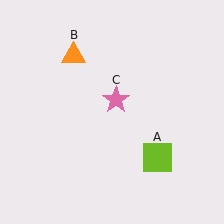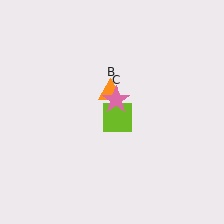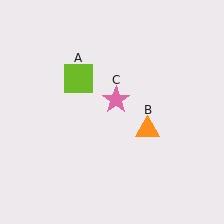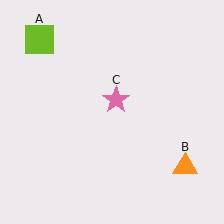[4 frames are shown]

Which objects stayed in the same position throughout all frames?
Pink star (object C) remained stationary.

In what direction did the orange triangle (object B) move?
The orange triangle (object B) moved down and to the right.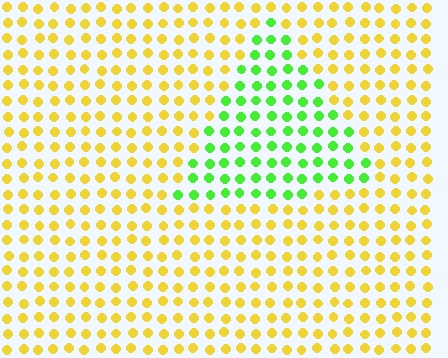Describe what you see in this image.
The image is filled with small yellow elements in a uniform arrangement. A triangle-shaped region is visible where the elements are tinted to a slightly different hue, forming a subtle color boundary.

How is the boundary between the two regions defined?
The boundary is defined purely by a slight shift in hue (about 63 degrees). Spacing, size, and orientation are identical on both sides.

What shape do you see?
I see a triangle.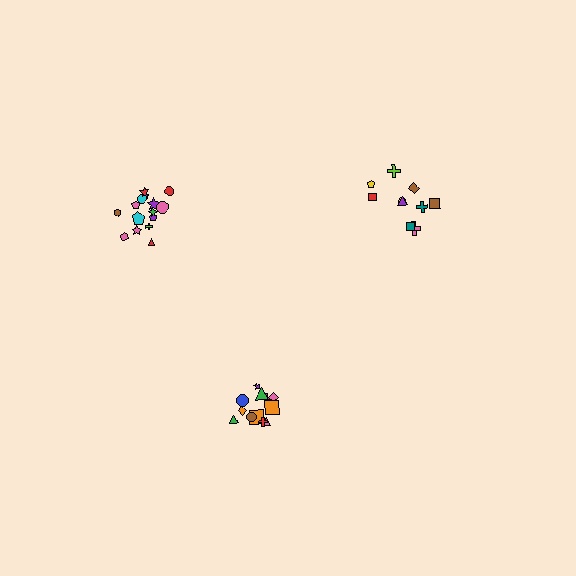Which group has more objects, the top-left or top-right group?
The top-left group.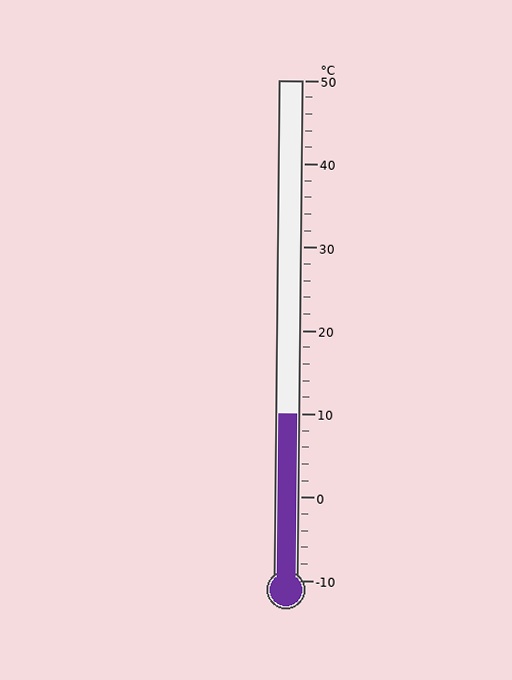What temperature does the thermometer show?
The thermometer shows approximately 10°C.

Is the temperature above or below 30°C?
The temperature is below 30°C.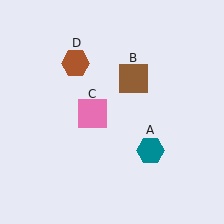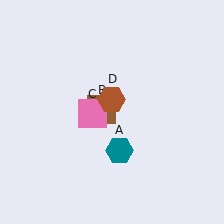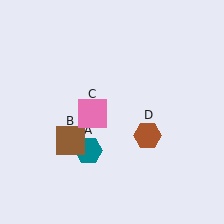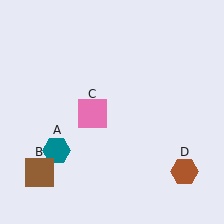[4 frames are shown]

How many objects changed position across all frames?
3 objects changed position: teal hexagon (object A), brown square (object B), brown hexagon (object D).